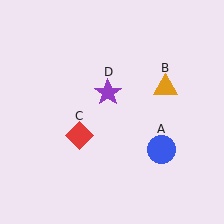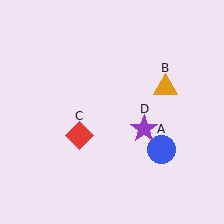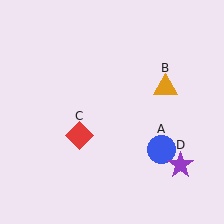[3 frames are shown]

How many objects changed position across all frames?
1 object changed position: purple star (object D).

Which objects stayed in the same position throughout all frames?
Blue circle (object A) and orange triangle (object B) and red diamond (object C) remained stationary.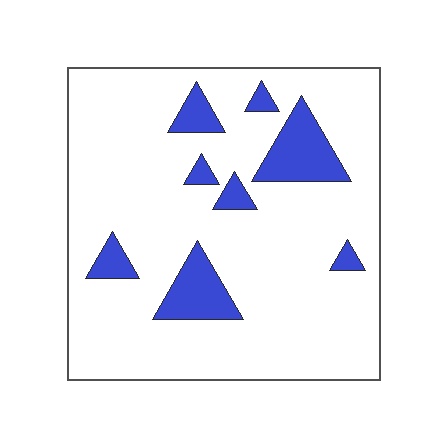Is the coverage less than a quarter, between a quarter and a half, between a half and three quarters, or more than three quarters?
Less than a quarter.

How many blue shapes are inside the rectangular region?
8.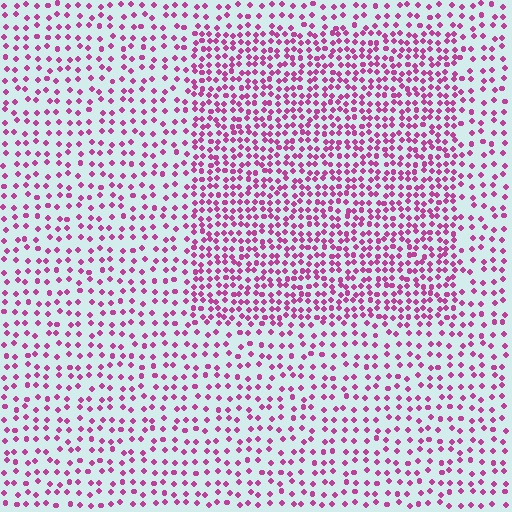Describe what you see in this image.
The image contains small magenta elements arranged at two different densities. A rectangle-shaped region is visible where the elements are more densely packed than the surrounding area.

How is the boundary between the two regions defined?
The boundary is defined by a change in element density (approximately 1.9x ratio). All elements are the same color, size, and shape.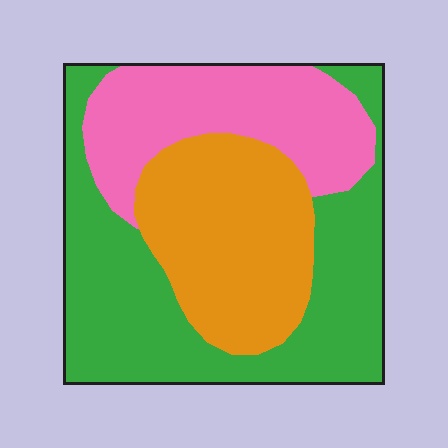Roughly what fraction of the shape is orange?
Orange covers 30% of the shape.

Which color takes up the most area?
Green, at roughly 45%.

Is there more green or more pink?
Green.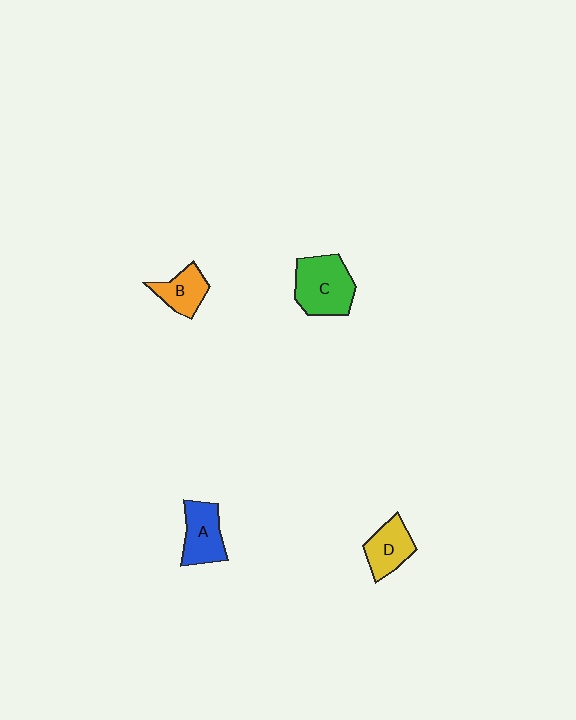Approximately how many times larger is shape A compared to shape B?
Approximately 1.3 times.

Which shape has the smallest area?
Shape B (orange).